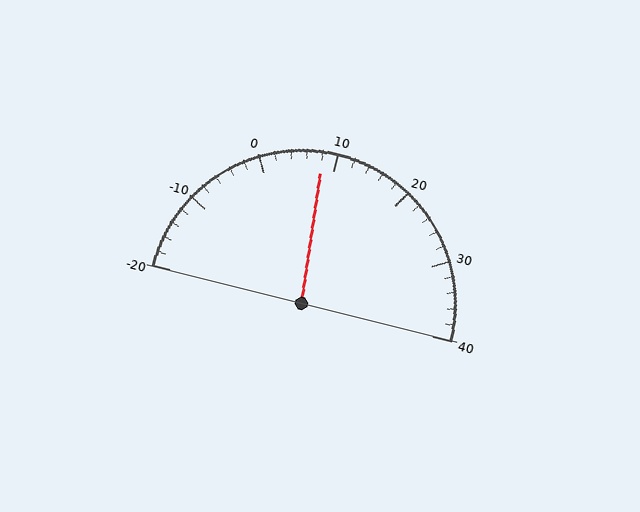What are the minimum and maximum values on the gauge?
The gauge ranges from -20 to 40.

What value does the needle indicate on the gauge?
The needle indicates approximately 8.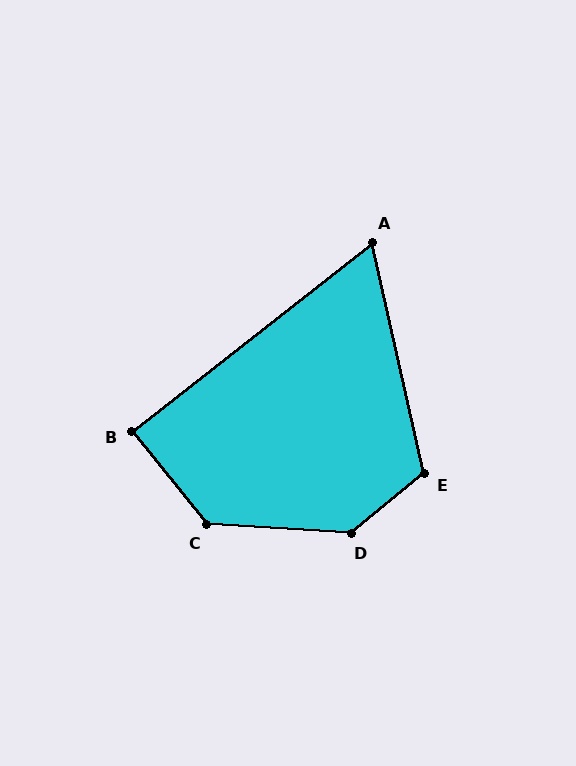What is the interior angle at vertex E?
Approximately 117 degrees (obtuse).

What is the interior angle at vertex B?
Approximately 89 degrees (approximately right).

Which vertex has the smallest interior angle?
A, at approximately 65 degrees.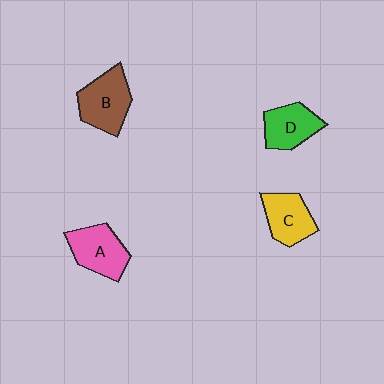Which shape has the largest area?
Shape B (brown).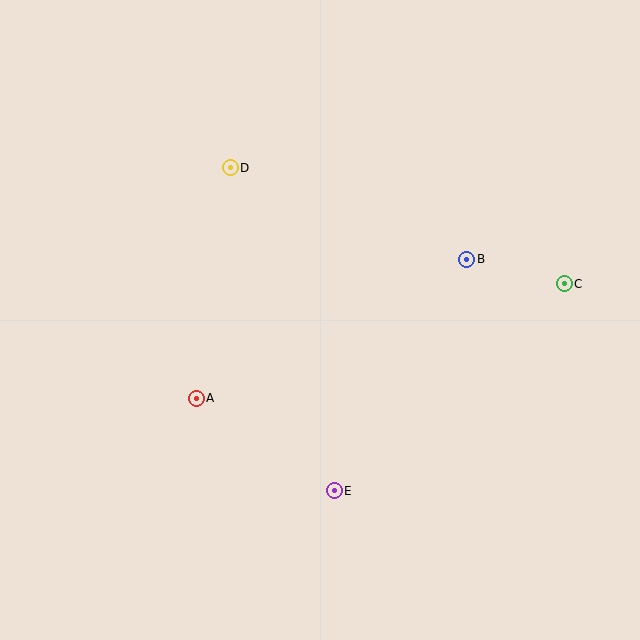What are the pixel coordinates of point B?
Point B is at (467, 259).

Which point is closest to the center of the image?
Point A at (196, 398) is closest to the center.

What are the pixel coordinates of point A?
Point A is at (196, 398).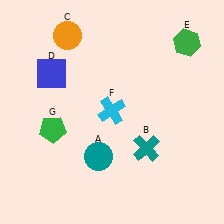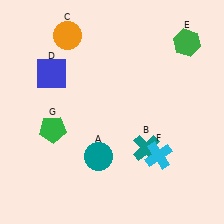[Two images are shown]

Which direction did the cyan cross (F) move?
The cyan cross (F) moved right.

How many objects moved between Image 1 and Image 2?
1 object moved between the two images.